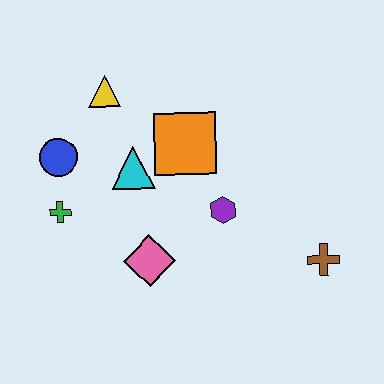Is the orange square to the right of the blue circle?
Yes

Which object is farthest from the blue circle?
The brown cross is farthest from the blue circle.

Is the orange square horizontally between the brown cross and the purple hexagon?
No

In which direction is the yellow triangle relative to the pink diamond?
The yellow triangle is above the pink diamond.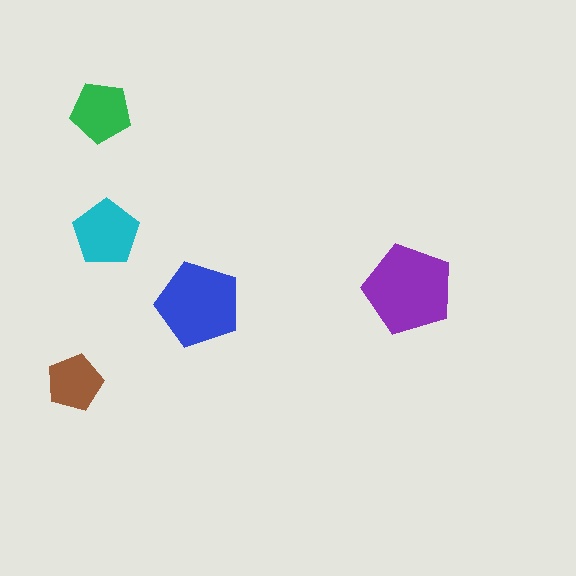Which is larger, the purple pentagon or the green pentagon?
The purple one.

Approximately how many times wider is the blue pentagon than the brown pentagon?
About 1.5 times wider.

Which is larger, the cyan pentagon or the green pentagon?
The cyan one.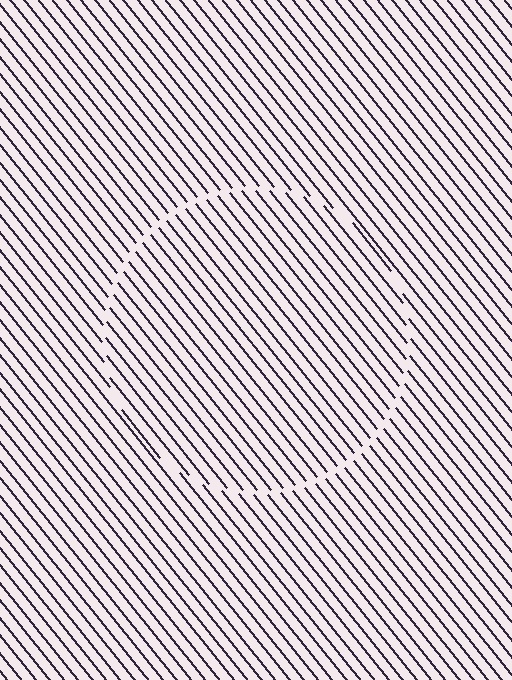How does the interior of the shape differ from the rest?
The interior of the shape contains the same grating, shifted by half a period — the contour is defined by the phase discontinuity where line-ends from the inner and outer gratings abut.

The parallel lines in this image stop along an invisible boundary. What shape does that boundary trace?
An illusory circle. The interior of the shape contains the same grating, shifted by half a period — the contour is defined by the phase discontinuity where line-ends from the inner and outer gratings abut.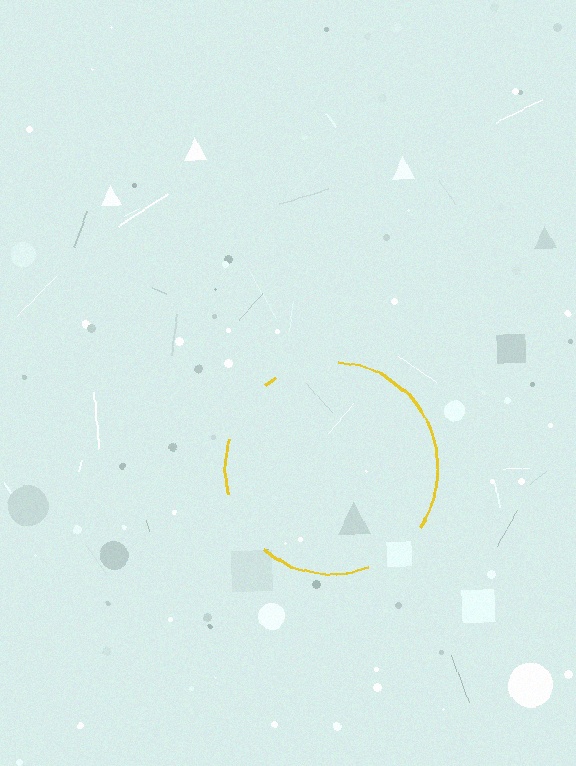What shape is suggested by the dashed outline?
The dashed outline suggests a circle.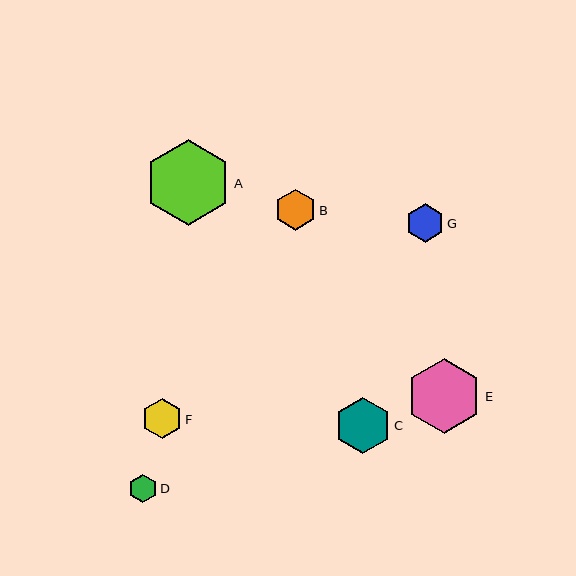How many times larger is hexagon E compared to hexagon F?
Hexagon E is approximately 1.9 times the size of hexagon F.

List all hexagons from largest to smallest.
From largest to smallest: A, E, C, B, F, G, D.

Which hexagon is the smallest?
Hexagon D is the smallest with a size of approximately 29 pixels.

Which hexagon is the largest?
Hexagon A is the largest with a size of approximately 86 pixels.